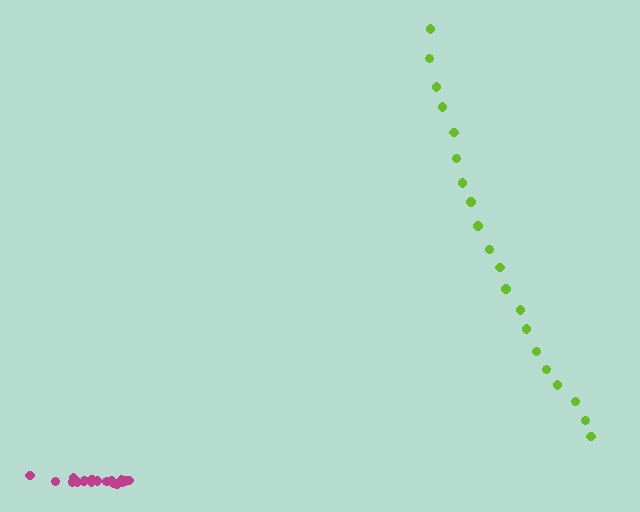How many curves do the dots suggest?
There are 2 distinct paths.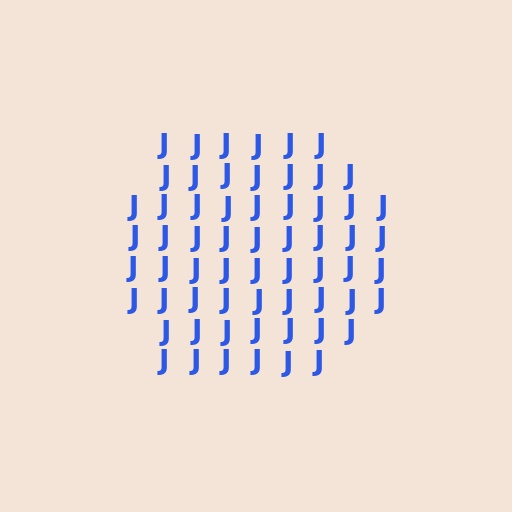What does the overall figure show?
The overall figure shows a hexagon.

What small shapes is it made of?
It is made of small letter J's.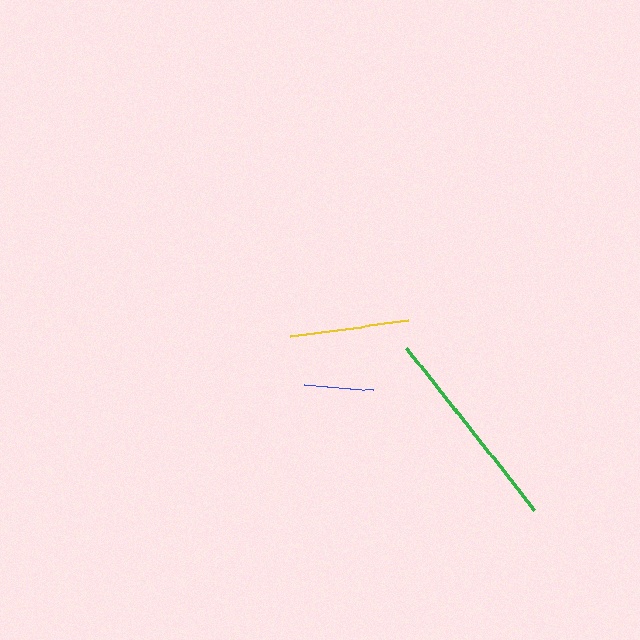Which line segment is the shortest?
The blue line is the shortest at approximately 69 pixels.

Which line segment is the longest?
The green line is the longest at approximately 205 pixels.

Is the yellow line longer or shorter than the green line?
The green line is longer than the yellow line.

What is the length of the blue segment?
The blue segment is approximately 69 pixels long.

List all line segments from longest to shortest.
From longest to shortest: green, yellow, blue.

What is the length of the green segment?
The green segment is approximately 205 pixels long.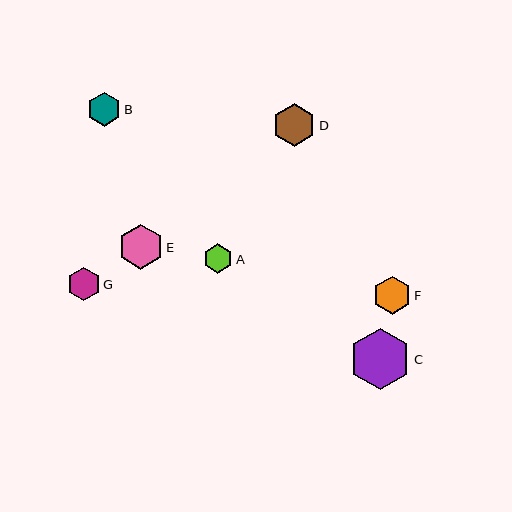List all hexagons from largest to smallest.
From largest to smallest: C, E, D, F, B, G, A.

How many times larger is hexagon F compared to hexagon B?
Hexagon F is approximately 1.1 times the size of hexagon B.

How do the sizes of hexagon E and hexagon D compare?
Hexagon E and hexagon D are approximately the same size.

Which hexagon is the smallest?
Hexagon A is the smallest with a size of approximately 30 pixels.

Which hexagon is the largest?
Hexagon C is the largest with a size of approximately 61 pixels.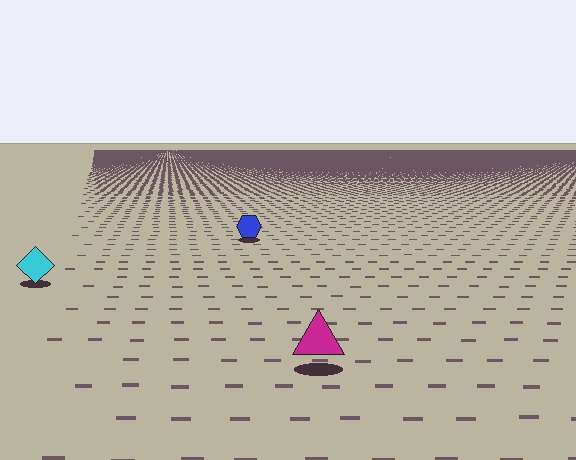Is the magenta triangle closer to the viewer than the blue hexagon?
Yes. The magenta triangle is closer — you can tell from the texture gradient: the ground texture is coarser near it.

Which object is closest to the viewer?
The magenta triangle is closest. The texture marks near it are larger and more spread out.